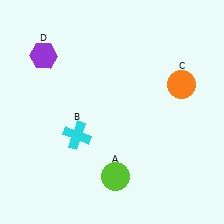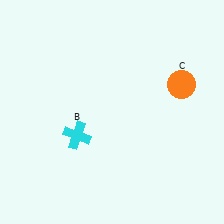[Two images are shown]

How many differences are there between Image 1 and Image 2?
There are 2 differences between the two images.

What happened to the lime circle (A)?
The lime circle (A) was removed in Image 2. It was in the bottom-right area of Image 1.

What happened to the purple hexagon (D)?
The purple hexagon (D) was removed in Image 2. It was in the top-left area of Image 1.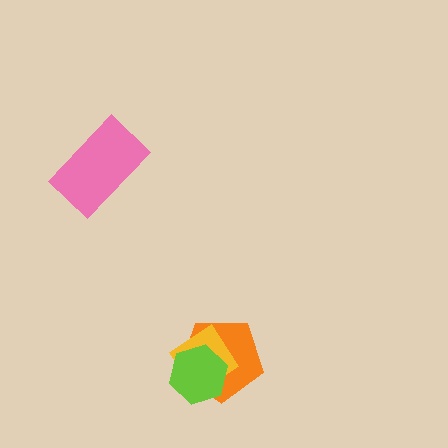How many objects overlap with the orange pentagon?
2 objects overlap with the orange pentagon.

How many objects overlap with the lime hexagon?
2 objects overlap with the lime hexagon.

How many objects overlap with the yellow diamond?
2 objects overlap with the yellow diamond.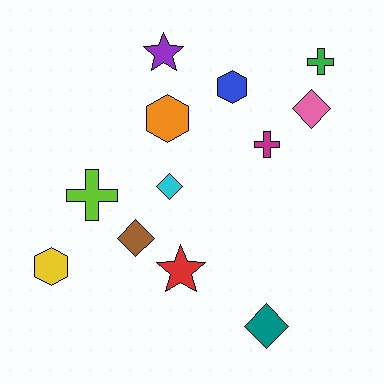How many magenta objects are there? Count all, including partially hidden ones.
There is 1 magenta object.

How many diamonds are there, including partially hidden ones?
There are 4 diamonds.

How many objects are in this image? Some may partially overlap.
There are 12 objects.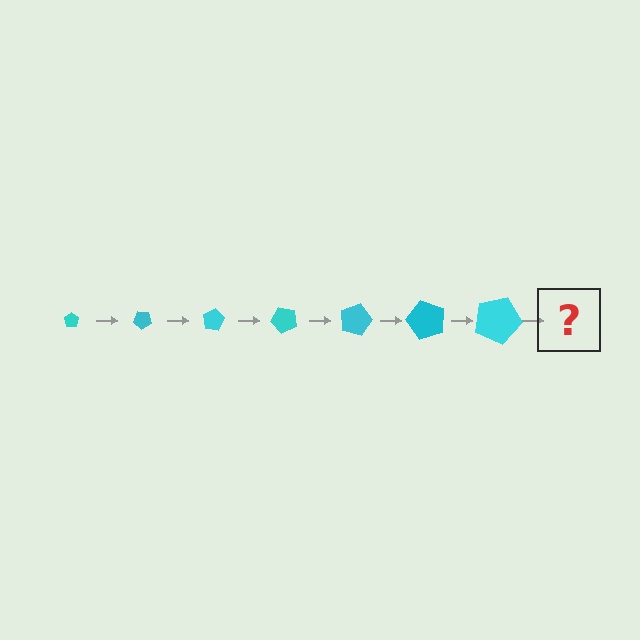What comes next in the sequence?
The next element should be a pentagon, larger than the previous one and rotated 280 degrees from the start.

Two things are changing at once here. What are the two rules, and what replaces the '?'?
The two rules are that the pentagon grows larger each step and it rotates 40 degrees each step. The '?' should be a pentagon, larger than the previous one and rotated 280 degrees from the start.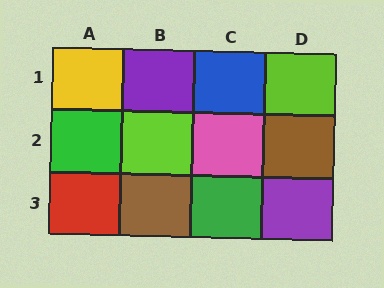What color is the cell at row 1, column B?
Purple.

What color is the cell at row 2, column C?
Pink.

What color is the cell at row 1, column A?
Yellow.